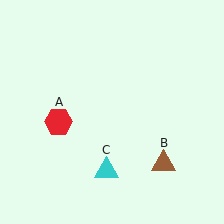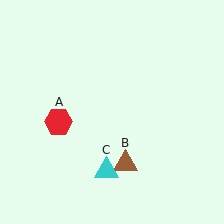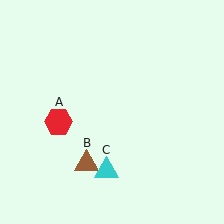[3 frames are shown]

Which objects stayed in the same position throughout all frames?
Red hexagon (object A) and cyan triangle (object C) remained stationary.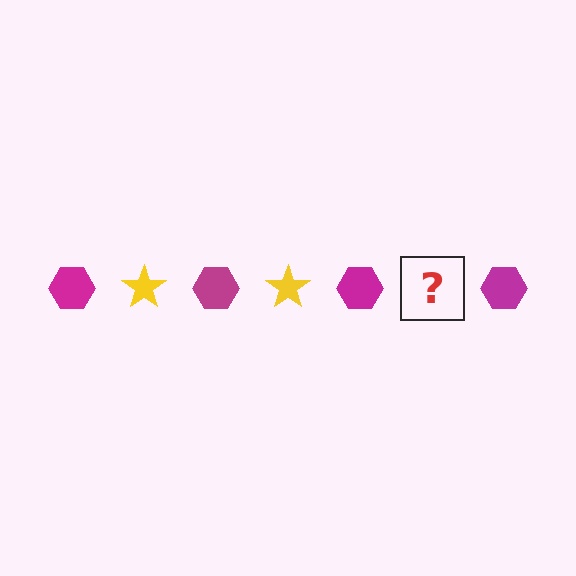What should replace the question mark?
The question mark should be replaced with a yellow star.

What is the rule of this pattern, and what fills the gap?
The rule is that the pattern alternates between magenta hexagon and yellow star. The gap should be filled with a yellow star.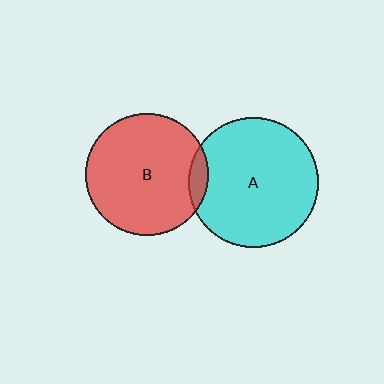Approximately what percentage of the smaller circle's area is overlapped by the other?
Approximately 10%.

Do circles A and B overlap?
Yes.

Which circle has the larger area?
Circle A (cyan).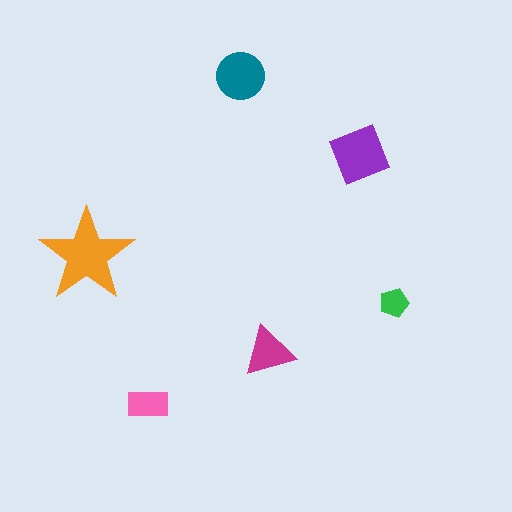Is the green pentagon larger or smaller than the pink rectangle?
Smaller.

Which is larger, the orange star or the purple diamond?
The orange star.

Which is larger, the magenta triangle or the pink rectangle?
The magenta triangle.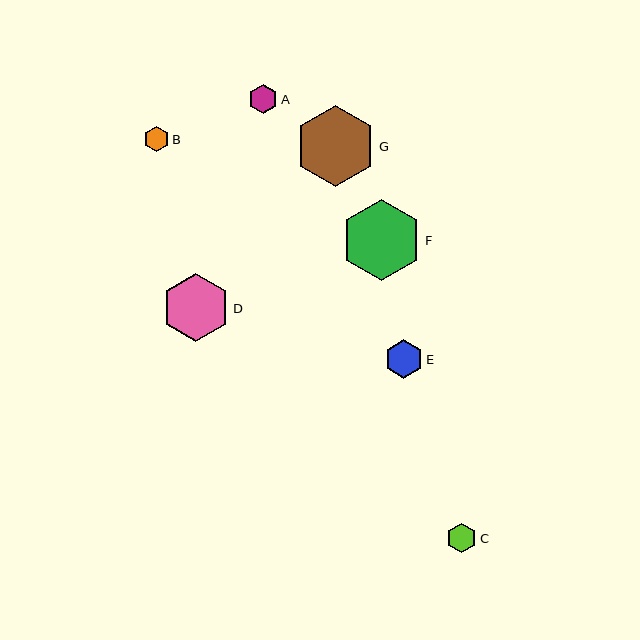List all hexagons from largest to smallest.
From largest to smallest: F, G, D, E, C, A, B.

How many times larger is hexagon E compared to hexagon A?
Hexagon E is approximately 1.3 times the size of hexagon A.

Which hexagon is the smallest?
Hexagon B is the smallest with a size of approximately 26 pixels.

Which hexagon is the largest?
Hexagon F is the largest with a size of approximately 81 pixels.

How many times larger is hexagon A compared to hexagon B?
Hexagon A is approximately 1.1 times the size of hexagon B.